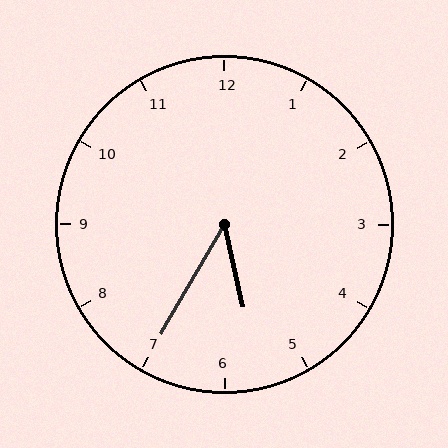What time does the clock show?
5:35.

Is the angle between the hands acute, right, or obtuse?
It is acute.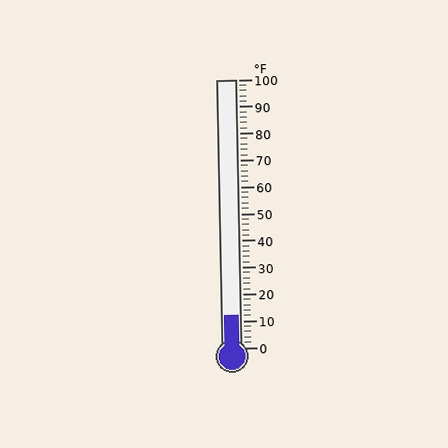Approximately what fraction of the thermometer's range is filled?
The thermometer is filled to approximately 10% of its range.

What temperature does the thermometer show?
The thermometer shows approximately 12°F.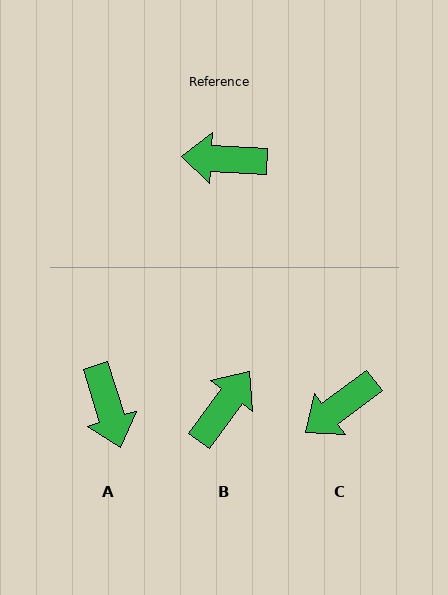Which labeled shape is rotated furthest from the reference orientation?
B, about 123 degrees away.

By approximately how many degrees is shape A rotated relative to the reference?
Approximately 110 degrees counter-clockwise.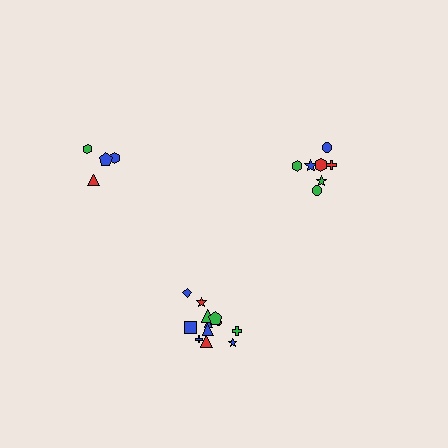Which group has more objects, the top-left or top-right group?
The top-right group.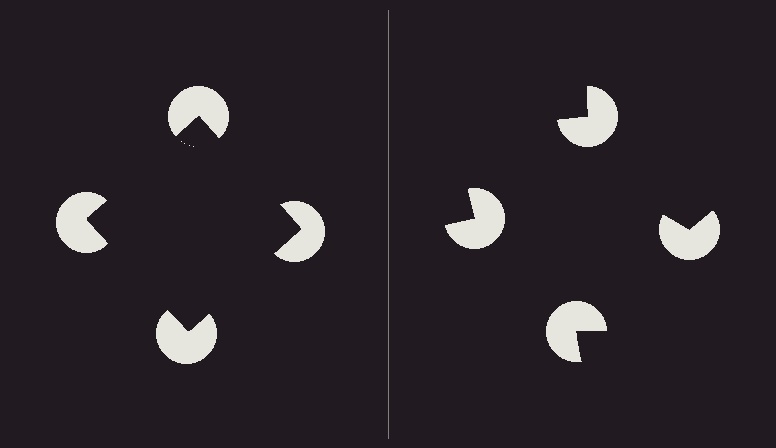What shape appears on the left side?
An illusory square.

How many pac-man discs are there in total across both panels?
8 — 4 on each side.